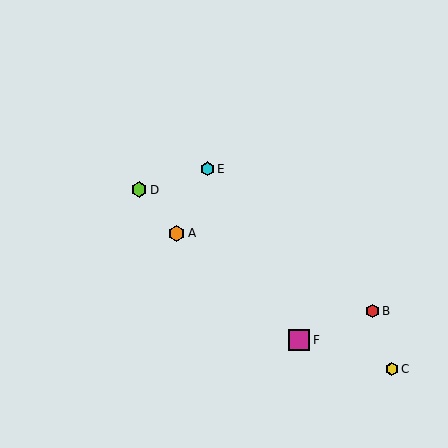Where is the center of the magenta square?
The center of the magenta square is at (299, 340).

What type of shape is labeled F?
Shape F is a magenta square.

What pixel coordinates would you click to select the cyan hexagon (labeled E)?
Click at (207, 169) to select the cyan hexagon E.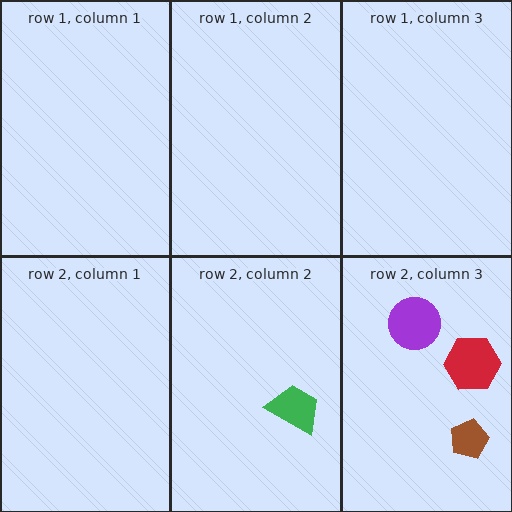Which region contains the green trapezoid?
The row 2, column 2 region.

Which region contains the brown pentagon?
The row 2, column 3 region.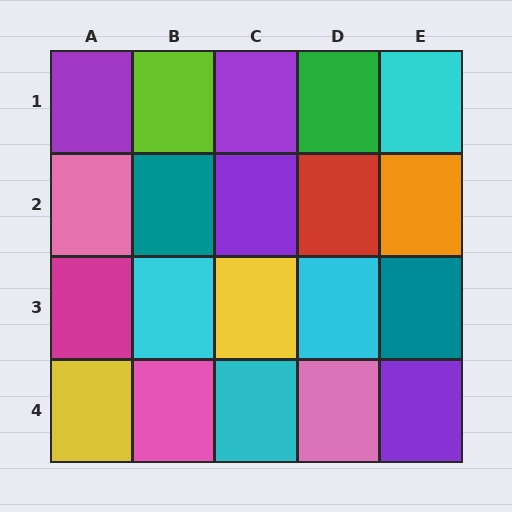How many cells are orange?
1 cell is orange.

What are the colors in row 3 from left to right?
Magenta, cyan, yellow, cyan, teal.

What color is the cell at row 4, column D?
Pink.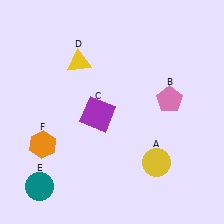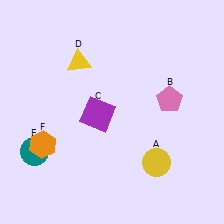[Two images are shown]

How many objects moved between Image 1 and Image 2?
1 object moved between the two images.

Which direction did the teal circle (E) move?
The teal circle (E) moved up.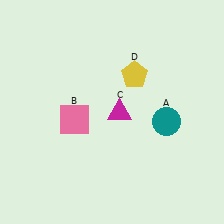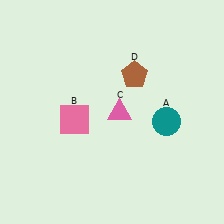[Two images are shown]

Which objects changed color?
C changed from magenta to pink. D changed from yellow to brown.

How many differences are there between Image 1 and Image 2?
There are 2 differences between the two images.